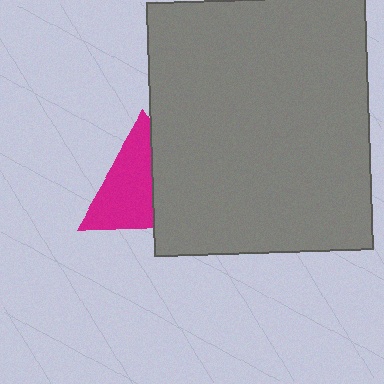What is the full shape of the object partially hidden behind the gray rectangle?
The partially hidden object is a magenta triangle.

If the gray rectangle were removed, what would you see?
You would see the complete magenta triangle.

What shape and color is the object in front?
The object in front is a gray rectangle.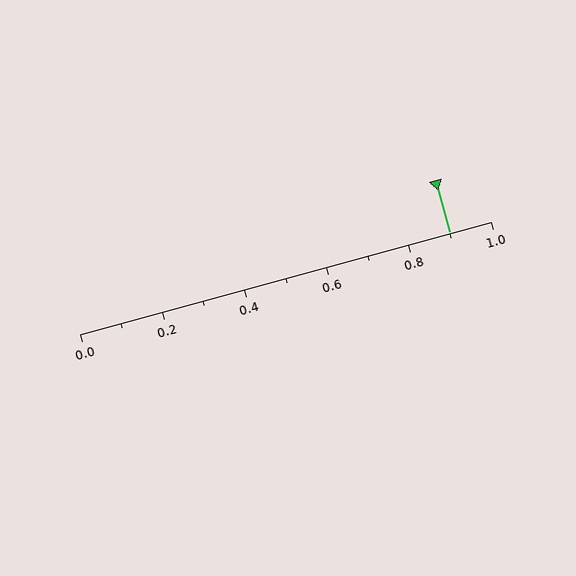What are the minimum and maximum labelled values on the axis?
The axis runs from 0.0 to 1.0.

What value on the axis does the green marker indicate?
The marker indicates approximately 0.9.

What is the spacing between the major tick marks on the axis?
The major ticks are spaced 0.2 apart.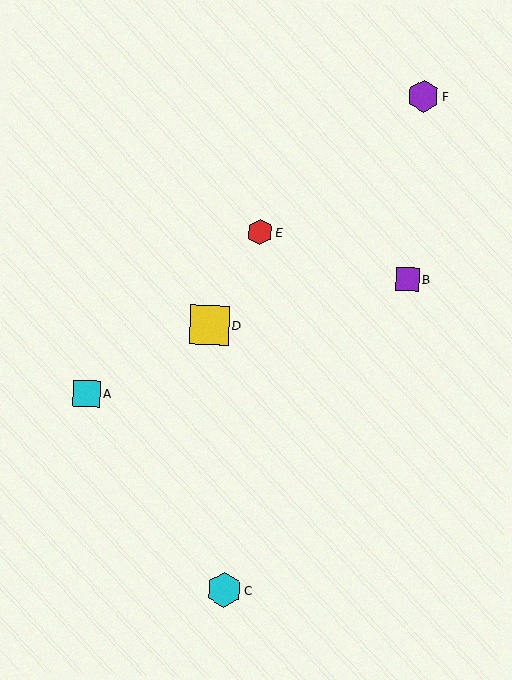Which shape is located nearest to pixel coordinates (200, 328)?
The yellow square (labeled D) at (210, 325) is nearest to that location.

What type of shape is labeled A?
Shape A is a cyan square.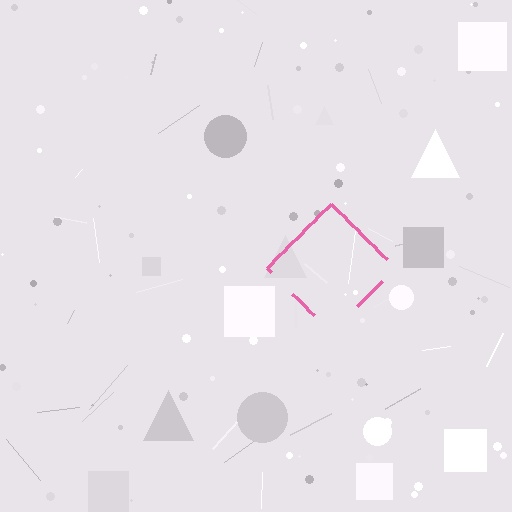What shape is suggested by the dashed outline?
The dashed outline suggests a diamond.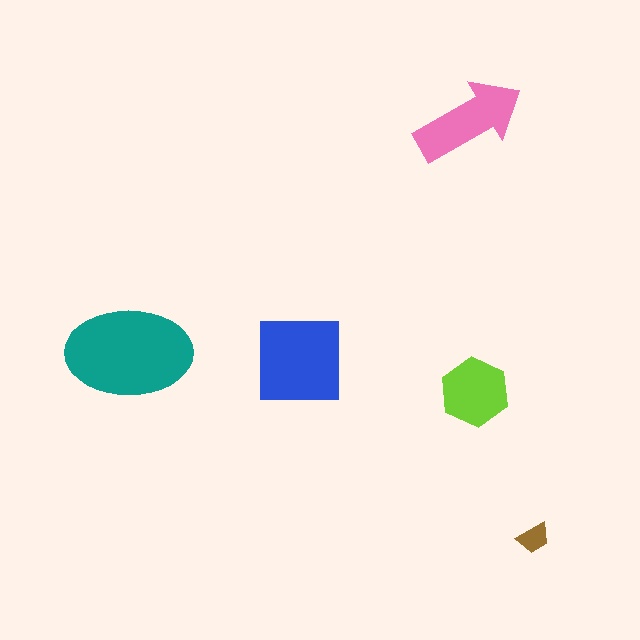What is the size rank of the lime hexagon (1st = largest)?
4th.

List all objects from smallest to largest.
The brown trapezoid, the lime hexagon, the pink arrow, the blue square, the teal ellipse.